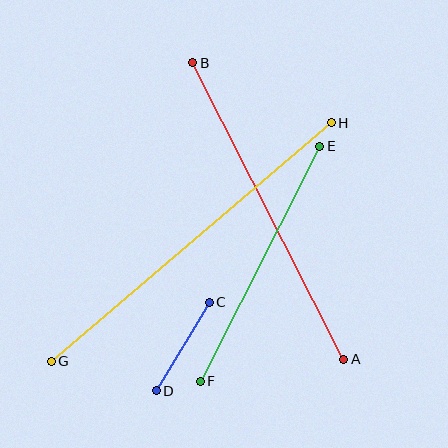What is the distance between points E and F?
The distance is approximately 263 pixels.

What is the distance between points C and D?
The distance is approximately 103 pixels.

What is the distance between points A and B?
The distance is approximately 333 pixels.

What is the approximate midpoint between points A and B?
The midpoint is at approximately (268, 211) pixels.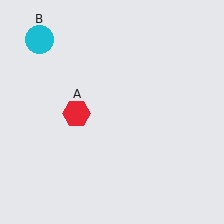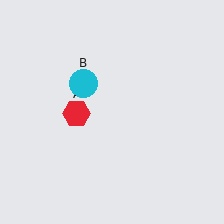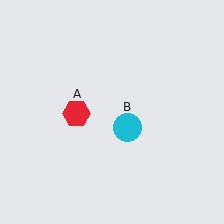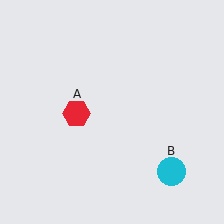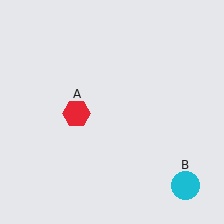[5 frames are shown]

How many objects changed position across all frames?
1 object changed position: cyan circle (object B).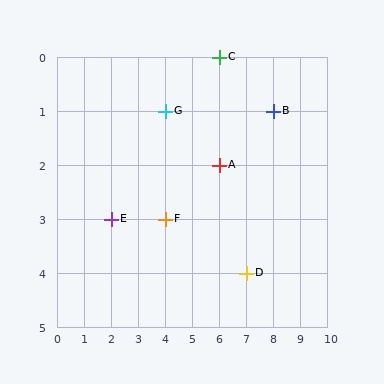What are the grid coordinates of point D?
Point D is at grid coordinates (7, 4).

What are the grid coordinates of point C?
Point C is at grid coordinates (6, 0).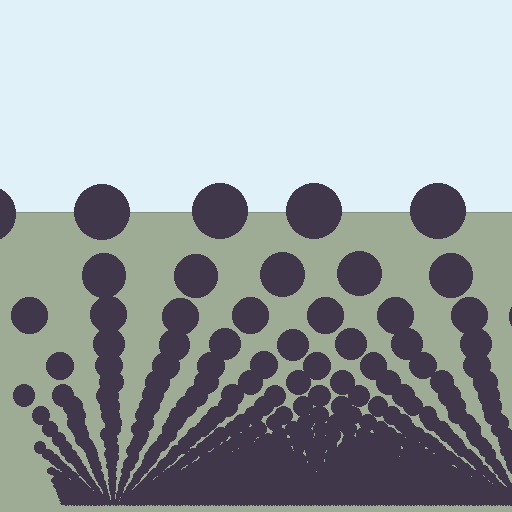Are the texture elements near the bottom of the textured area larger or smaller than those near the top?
Smaller. The gradient is inverted — elements near the bottom are smaller and denser.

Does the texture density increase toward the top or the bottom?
Density increases toward the bottom.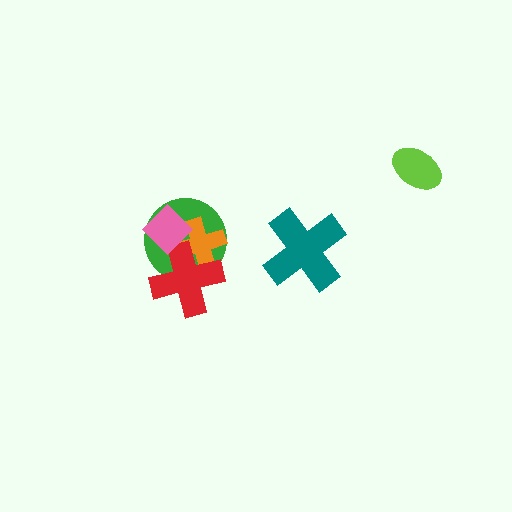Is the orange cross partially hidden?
Yes, it is partially covered by another shape.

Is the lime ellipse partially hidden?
No, no other shape covers it.